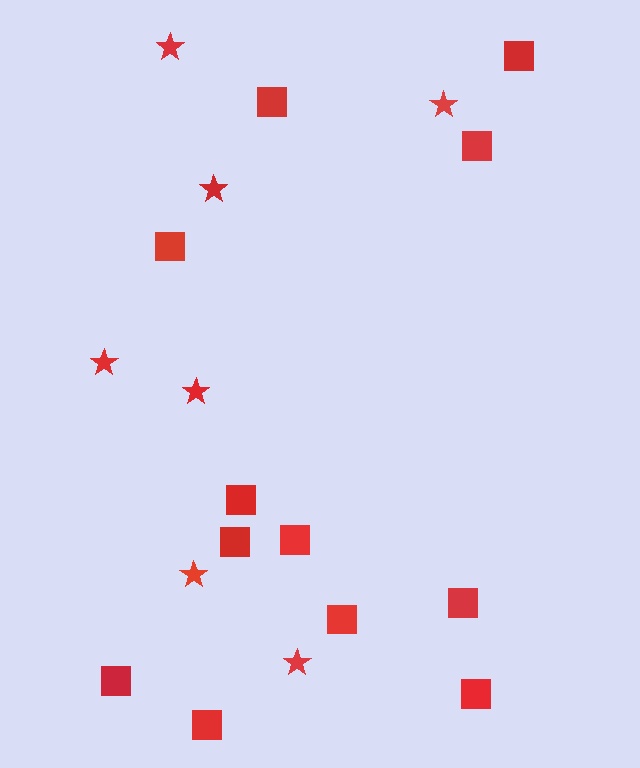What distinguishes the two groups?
There are 2 groups: one group of squares (12) and one group of stars (7).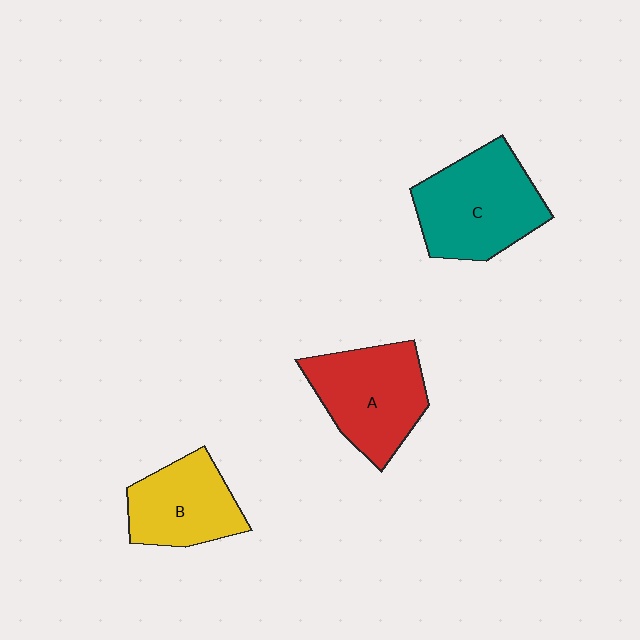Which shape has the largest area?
Shape C (teal).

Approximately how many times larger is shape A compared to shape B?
Approximately 1.2 times.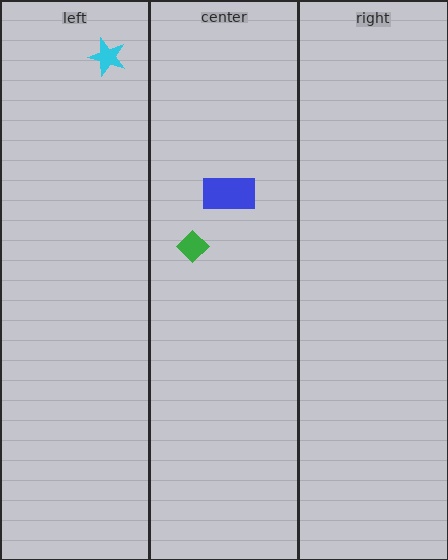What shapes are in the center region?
The blue rectangle, the green diamond.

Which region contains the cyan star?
The left region.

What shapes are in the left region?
The cyan star.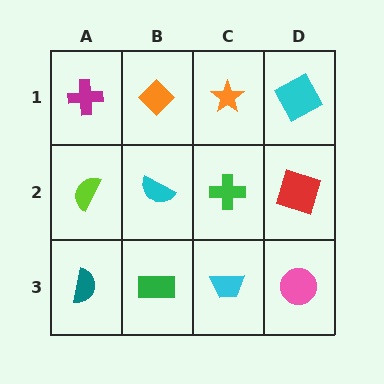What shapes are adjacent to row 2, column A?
A magenta cross (row 1, column A), a teal semicircle (row 3, column A), a cyan semicircle (row 2, column B).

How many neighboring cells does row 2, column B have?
4.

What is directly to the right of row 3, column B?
A cyan trapezoid.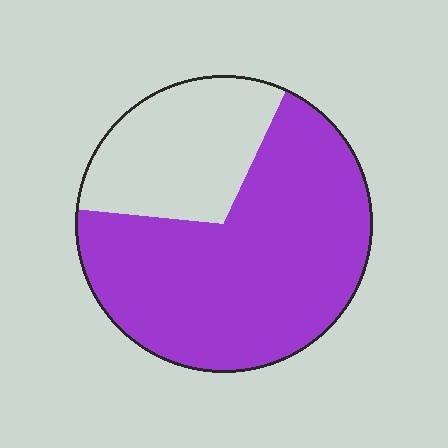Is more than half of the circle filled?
Yes.